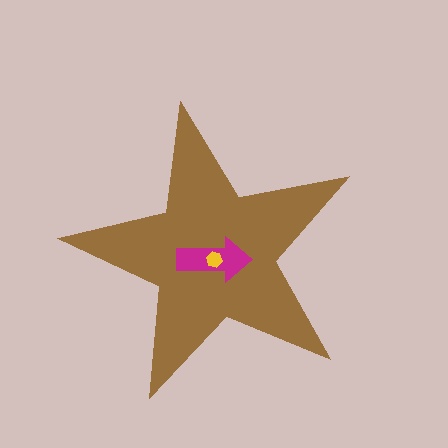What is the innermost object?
The yellow hexagon.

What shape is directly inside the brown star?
The magenta arrow.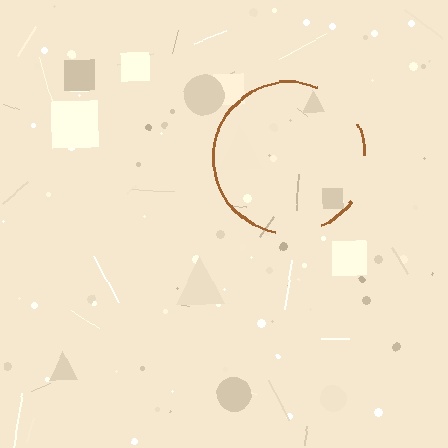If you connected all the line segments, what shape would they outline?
They would outline a circle.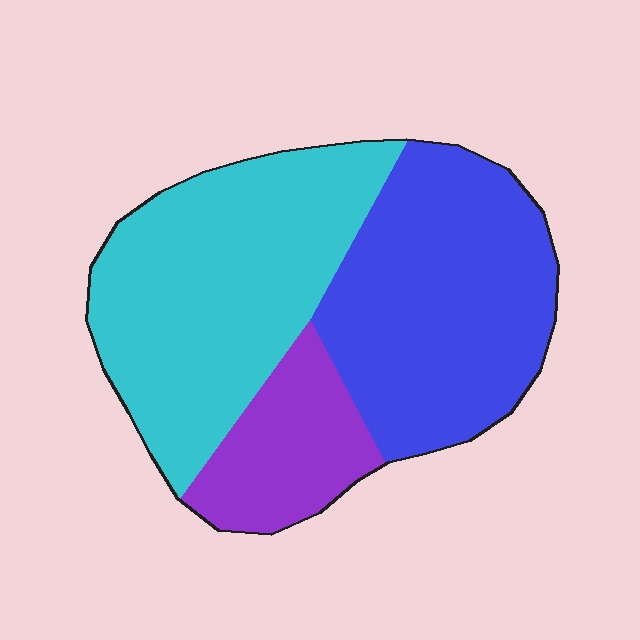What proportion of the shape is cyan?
Cyan covers around 45% of the shape.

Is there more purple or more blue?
Blue.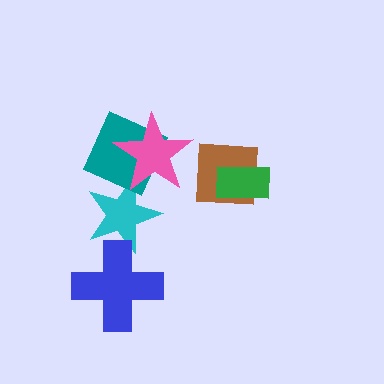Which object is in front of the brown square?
The green rectangle is in front of the brown square.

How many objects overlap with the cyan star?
3 objects overlap with the cyan star.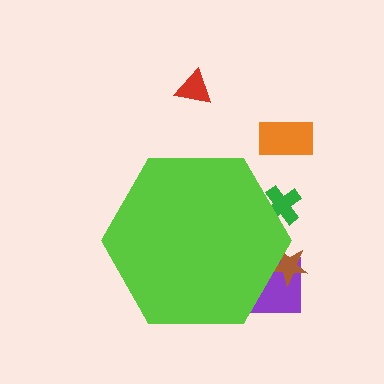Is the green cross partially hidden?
Yes, the green cross is partially hidden behind the lime hexagon.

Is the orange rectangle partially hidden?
No, the orange rectangle is fully visible.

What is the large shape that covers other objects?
A lime hexagon.